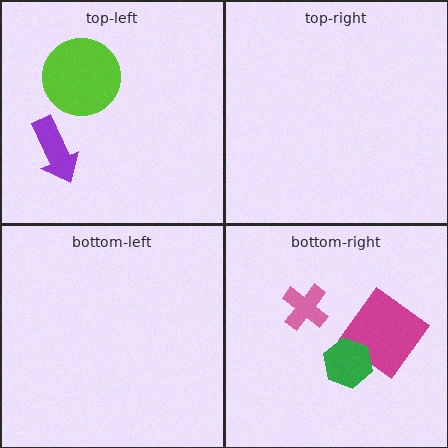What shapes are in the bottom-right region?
The magenta diamond, the green hexagon, the pink cross.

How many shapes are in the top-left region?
2.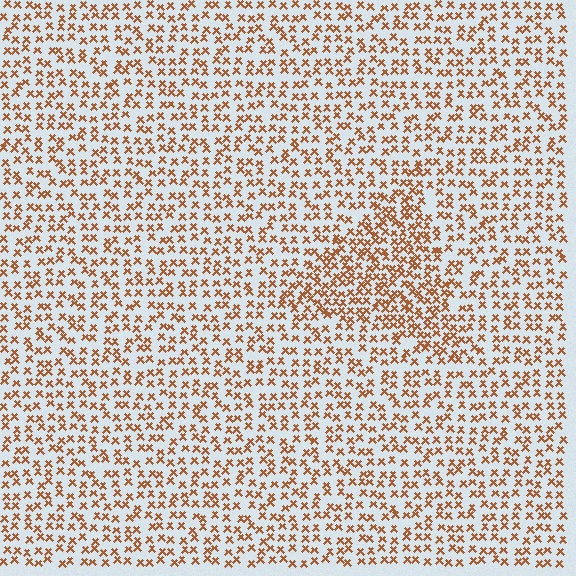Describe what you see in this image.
The image contains small brown elements arranged at two different densities. A triangle-shaped region is visible where the elements are more densely packed than the surrounding area.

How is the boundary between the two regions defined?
The boundary is defined by a change in element density (approximately 1.7x ratio). All elements are the same color, size, and shape.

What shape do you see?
I see a triangle.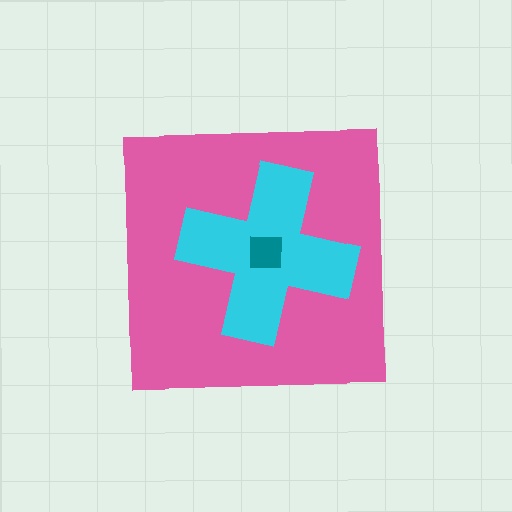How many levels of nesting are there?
3.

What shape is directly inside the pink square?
The cyan cross.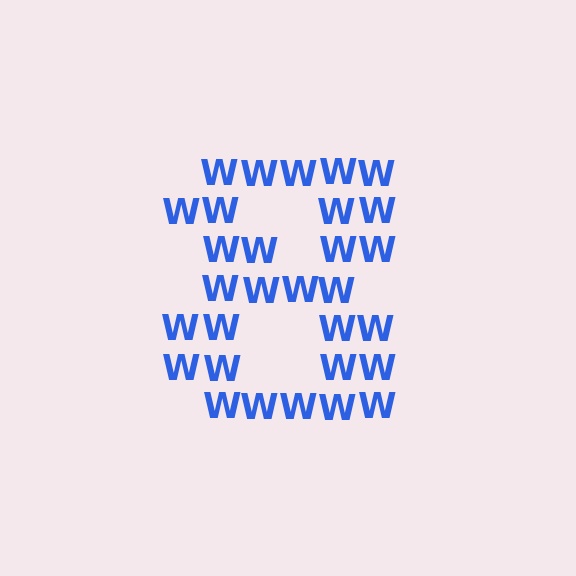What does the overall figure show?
The overall figure shows the digit 8.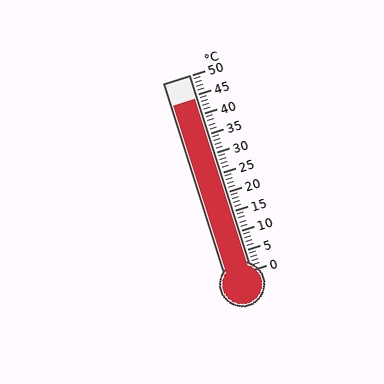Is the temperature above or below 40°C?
The temperature is above 40°C.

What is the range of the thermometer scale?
The thermometer scale ranges from 0°C to 50°C.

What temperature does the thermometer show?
The thermometer shows approximately 44°C.